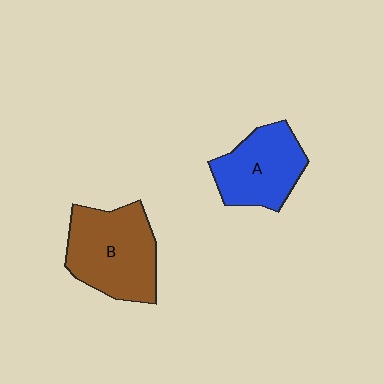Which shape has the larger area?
Shape B (brown).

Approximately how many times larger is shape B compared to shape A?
Approximately 1.3 times.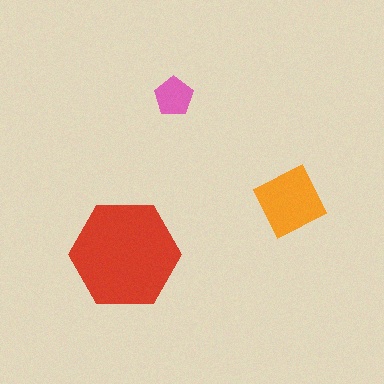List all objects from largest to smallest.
The red hexagon, the orange square, the pink pentagon.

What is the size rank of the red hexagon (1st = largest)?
1st.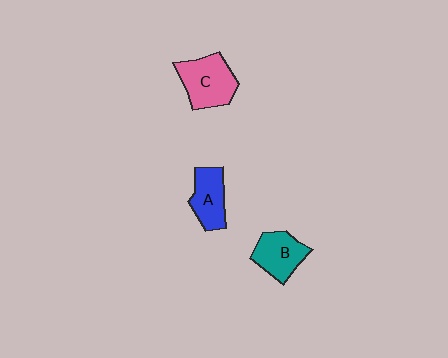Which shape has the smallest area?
Shape A (blue).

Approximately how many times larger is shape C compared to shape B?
Approximately 1.3 times.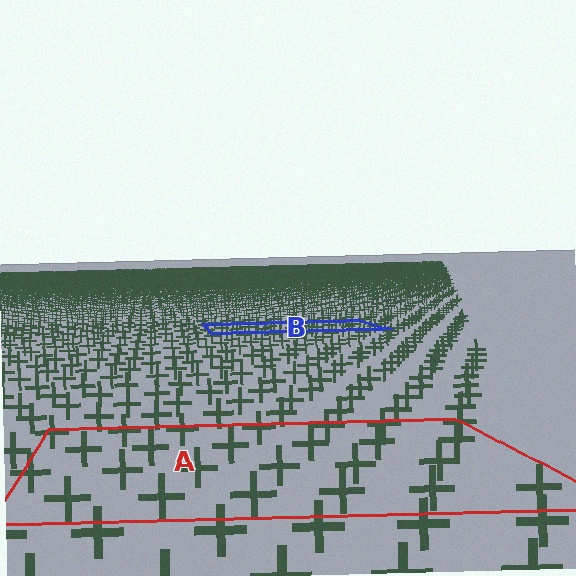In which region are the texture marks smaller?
The texture marks are smaller in region B, because it is farther away.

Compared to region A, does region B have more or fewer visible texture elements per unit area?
Region B has more texture elements per unit area — they are packed more densely because it is farther away.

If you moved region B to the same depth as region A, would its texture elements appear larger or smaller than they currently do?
They would appear larger. At a closer depth, the same texture elements are projected at a bigger on-screen size.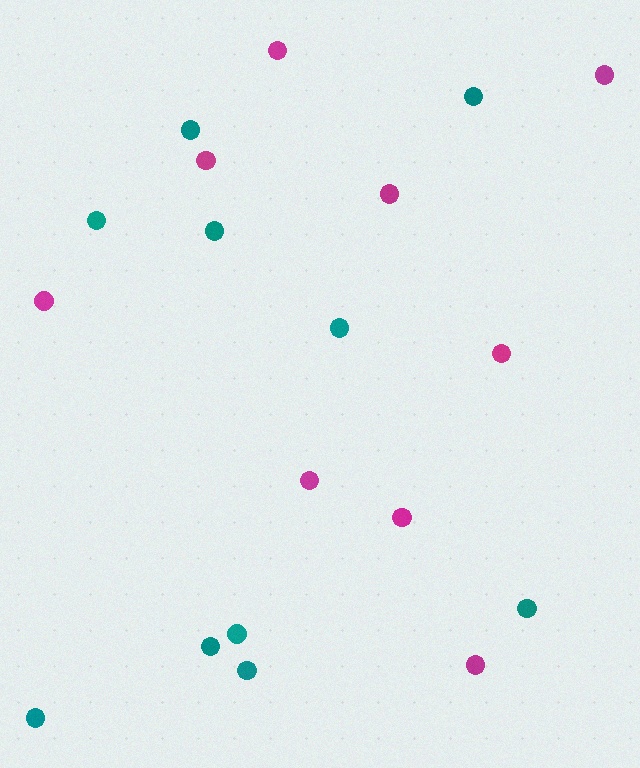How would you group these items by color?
There are 2 groups: one group of magenta circles (9) and one group of teal circles (10).